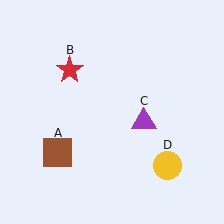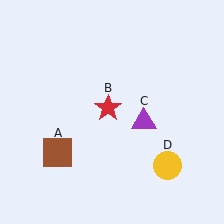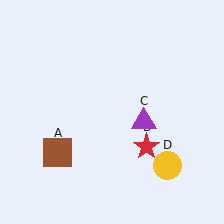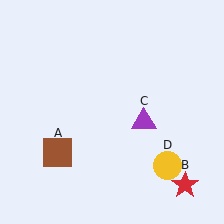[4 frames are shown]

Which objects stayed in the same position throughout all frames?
Brown square (object A) and purple triangle (object C) and yellow circle (object D) remained stationary.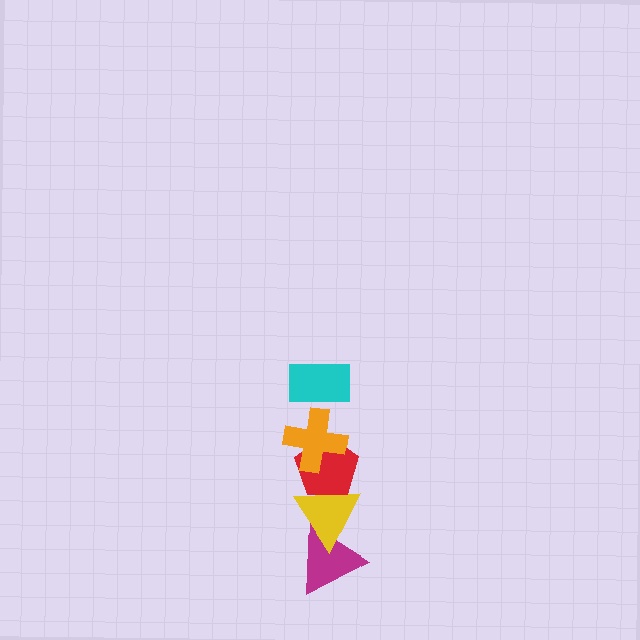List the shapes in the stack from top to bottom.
From top to bottom: the cyan rectangle, the orange cross, the red pentagon, the yellow triangle, the magenta triangle.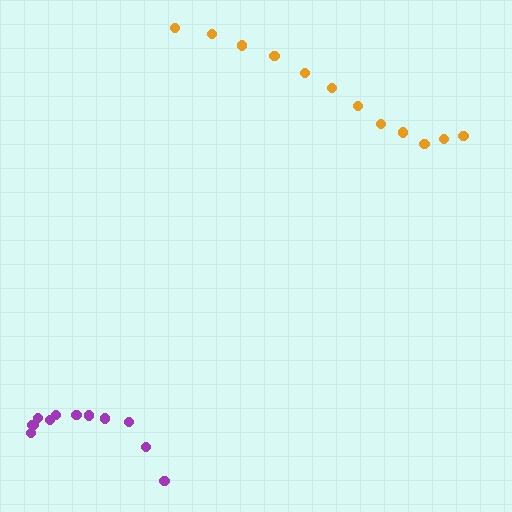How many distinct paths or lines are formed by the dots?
There are 2 distinct paths.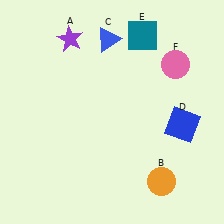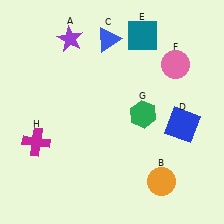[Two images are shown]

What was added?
A green hexagon (G), a magenta cross (H) were added in Image 2.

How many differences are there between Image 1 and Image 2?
There are 2 differences between the two images.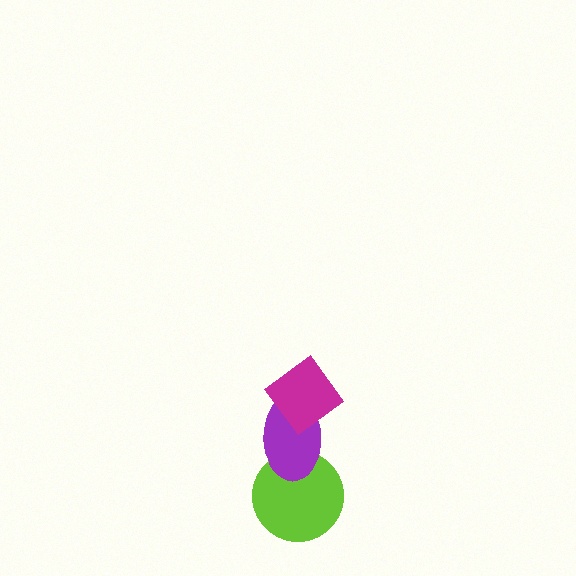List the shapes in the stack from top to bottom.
From top to bottom: the magenta diamond, the purple ellipse, the lime circle.